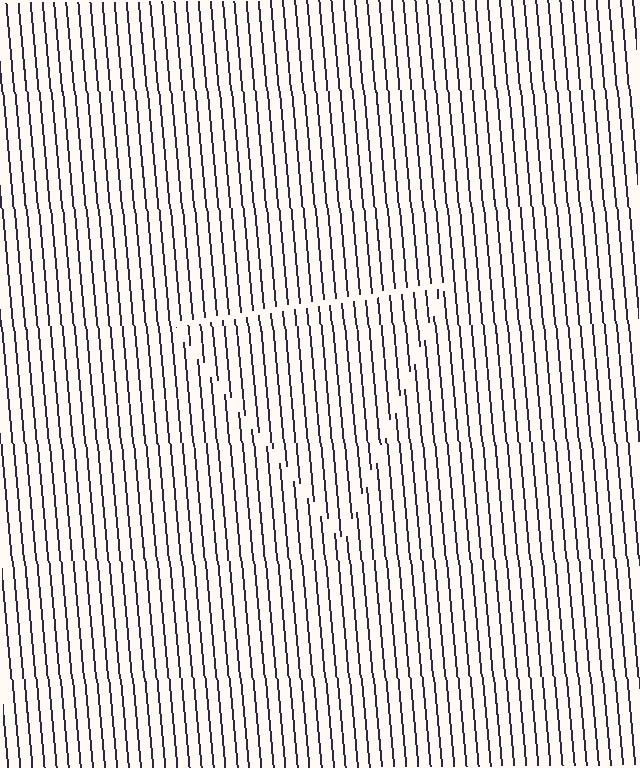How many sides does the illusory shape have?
3 sides — the line-ends trace a triangle.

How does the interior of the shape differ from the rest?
The interior of the shape contains the same grating, shifted by half a period — the contour is defined by the phase discontinuity where line-ends from the inner and outer gratings abut.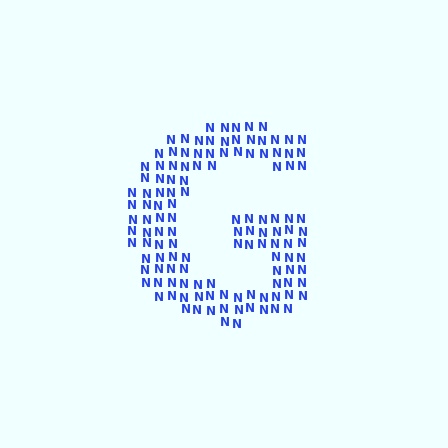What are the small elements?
The small elements are letter N's.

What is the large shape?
The large shape is the letter G.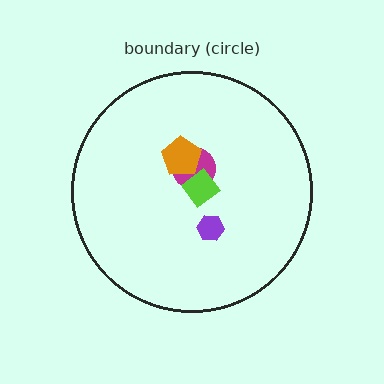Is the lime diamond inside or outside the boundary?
Inside.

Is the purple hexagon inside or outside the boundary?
Inside.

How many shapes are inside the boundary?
4 inside, 0 outside.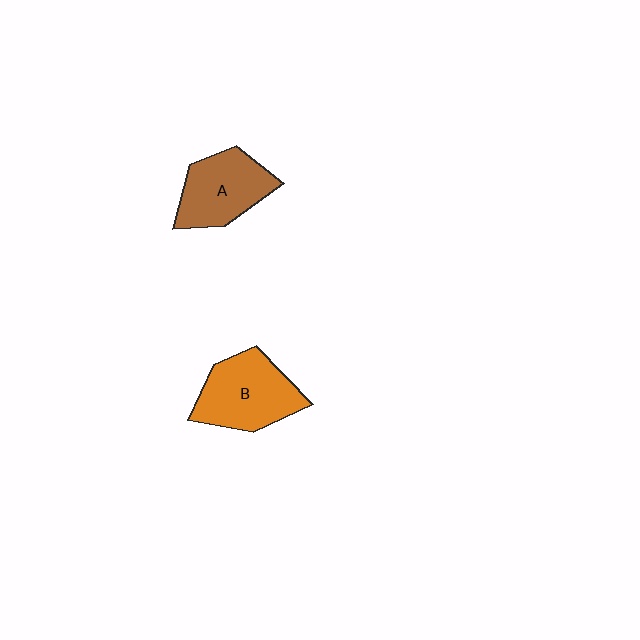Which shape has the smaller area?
Shape A (brown).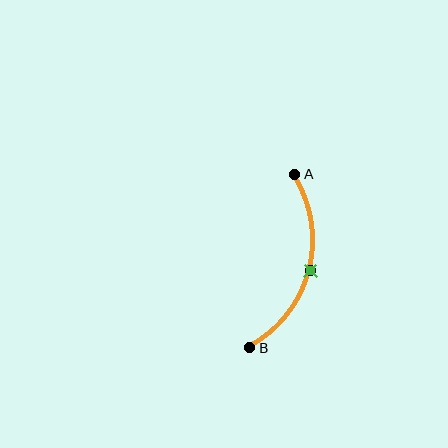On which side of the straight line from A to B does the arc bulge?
The arc bulges to the right of the straight line connecting A and B.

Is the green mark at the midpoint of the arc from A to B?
Yes. The green mark lies on the arc at equal arc-length from both A and B — it is the arc midpoint.